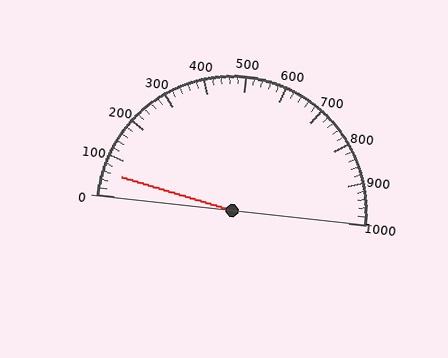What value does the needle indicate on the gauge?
The needle indicates approximately 60.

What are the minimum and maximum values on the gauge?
The gauge ranges from 0 to 1000.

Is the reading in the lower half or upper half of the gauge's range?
The reading is in the lower half of the range (0 to 1000).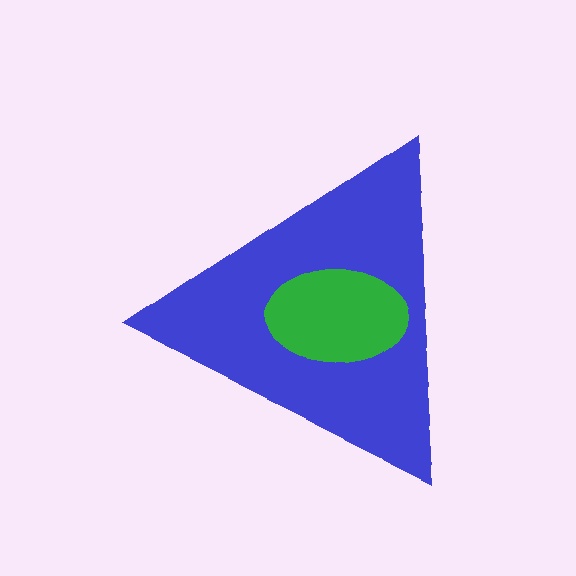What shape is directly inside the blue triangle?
The green ellipse.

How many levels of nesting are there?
2.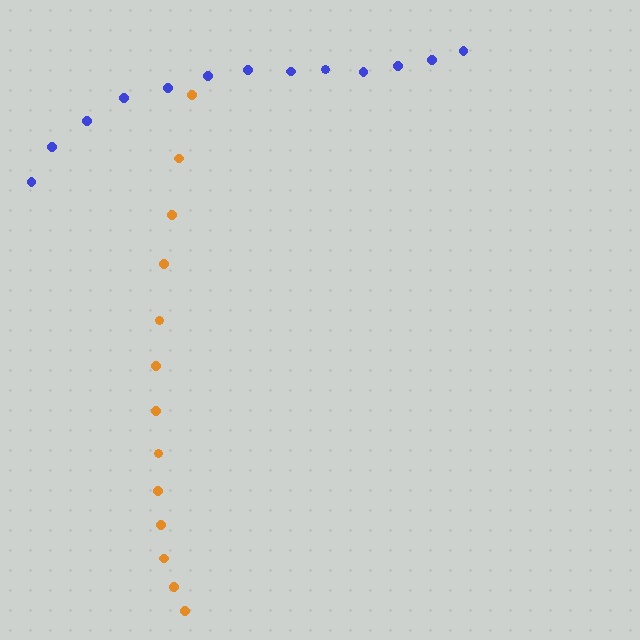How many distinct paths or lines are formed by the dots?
There are 2 distinct paths.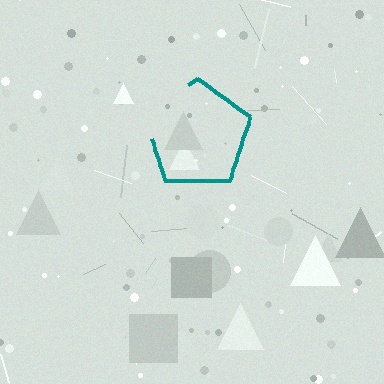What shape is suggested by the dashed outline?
The dashed outline suggests a pentagon.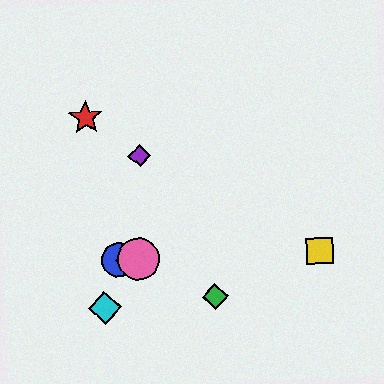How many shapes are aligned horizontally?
4 shapes (the blue circle, the yellow square, the orange diamond, the pink circle) are aligned horizontally.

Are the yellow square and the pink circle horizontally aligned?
Yes, both are at y≈251.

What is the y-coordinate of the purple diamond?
The purple diamond is at y≈156.